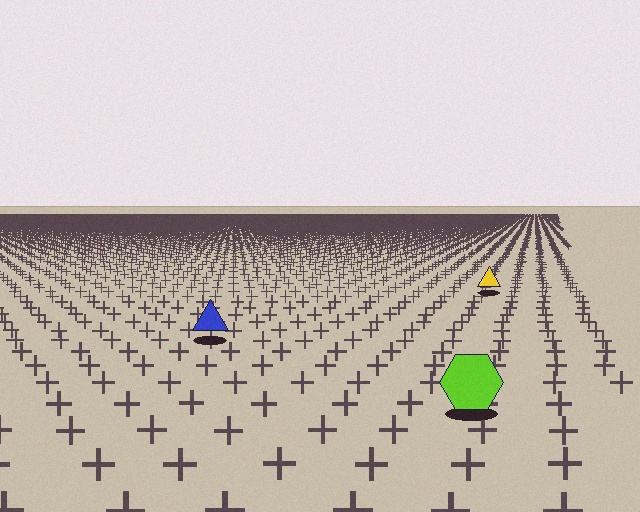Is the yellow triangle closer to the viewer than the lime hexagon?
No. The lime hexagon is closer — you can tell from the texture gradient: the ground texture is coarser near it.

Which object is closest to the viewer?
The lime hexagon is closest. The texture marks near it are larger and more spread out.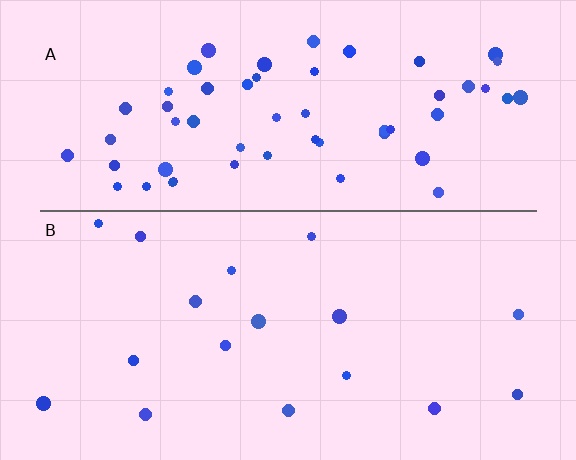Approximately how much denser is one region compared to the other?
Approximately 3.4× — region A over region B.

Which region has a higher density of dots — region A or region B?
A (the top).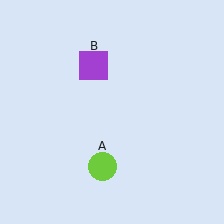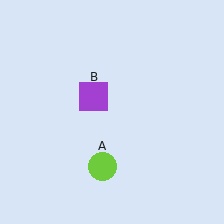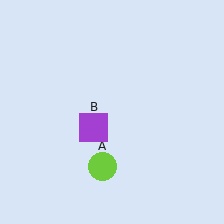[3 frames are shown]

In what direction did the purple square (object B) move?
The purple square (object B) moved down.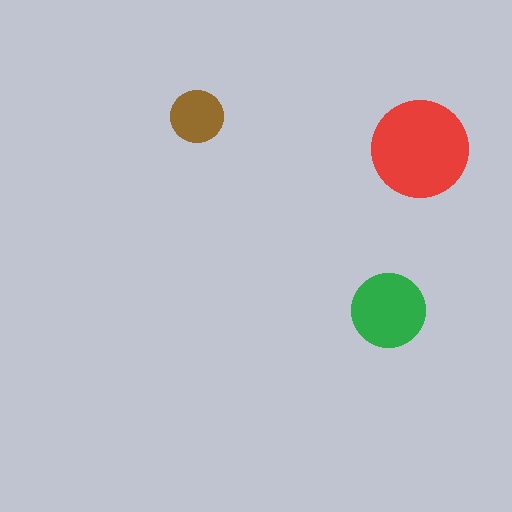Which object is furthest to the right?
The red circle is rightmost.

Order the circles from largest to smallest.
the red one, the green one, the brown one.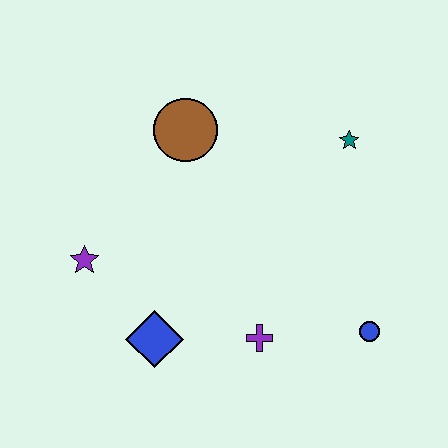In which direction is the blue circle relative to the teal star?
The blue circle is below the teal star.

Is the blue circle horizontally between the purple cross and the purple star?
No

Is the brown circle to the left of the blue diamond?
No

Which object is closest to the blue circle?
The purple cross is closest to the blue circle.